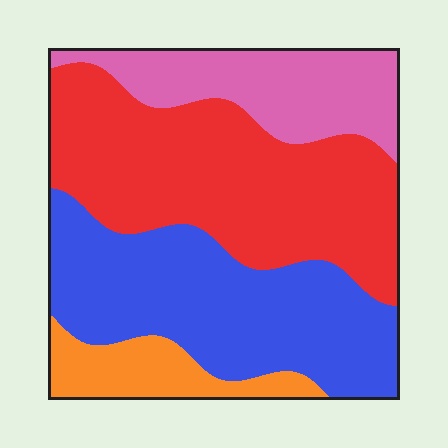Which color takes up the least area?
Orange, at roughly 10%.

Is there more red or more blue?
Red.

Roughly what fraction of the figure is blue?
Blue takes up between a quarter and a half of the figure.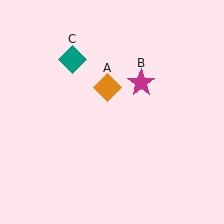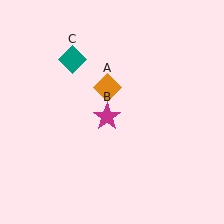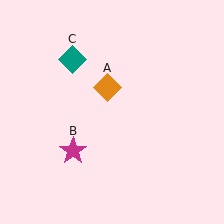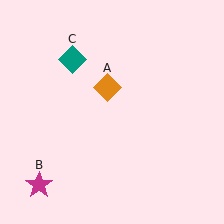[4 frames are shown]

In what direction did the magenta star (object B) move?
The magenta star (object B) moved down and to the left.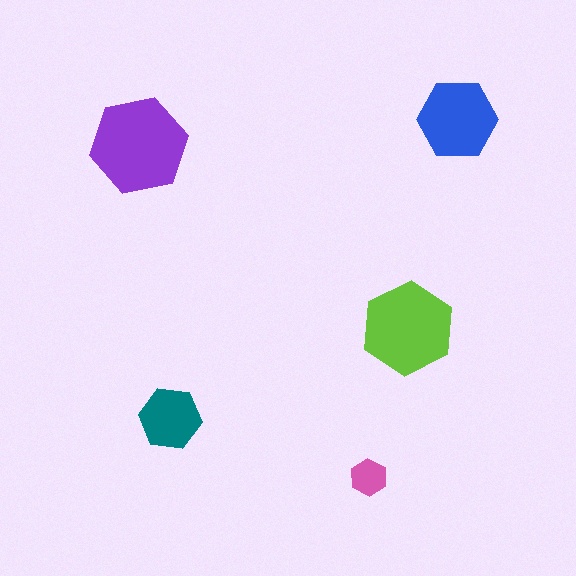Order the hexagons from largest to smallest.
the purple one, the lime one, the blue one, the teal one, the pink one.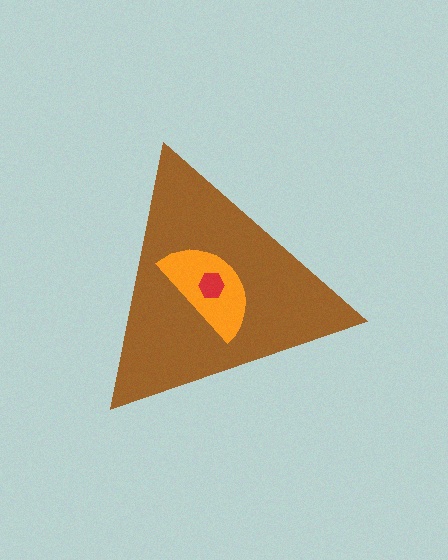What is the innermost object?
The red hexagon.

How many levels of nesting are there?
3.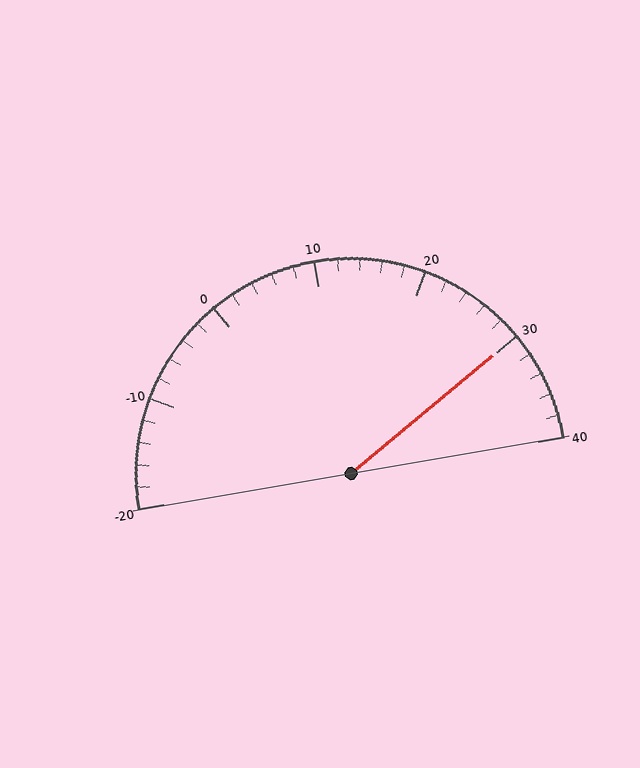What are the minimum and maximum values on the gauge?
The gauge ranges from -20 to 40.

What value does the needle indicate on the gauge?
The needle indicates approximately 30.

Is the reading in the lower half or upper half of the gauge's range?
The reading is in the upper half of the range (-20 to 40).